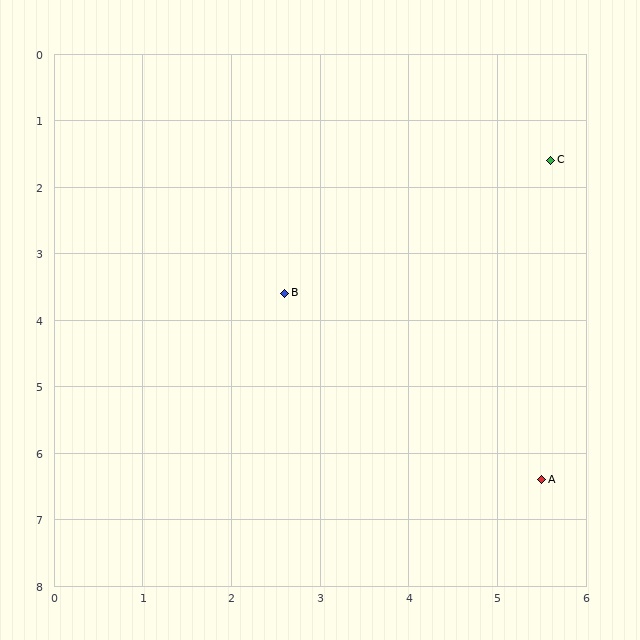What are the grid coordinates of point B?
Point B is at approximately (2.6, 3.6).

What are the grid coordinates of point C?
Point C is at approximately (5.6, 1.6).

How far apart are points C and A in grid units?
Points C and A are about 4.8 grid units apart.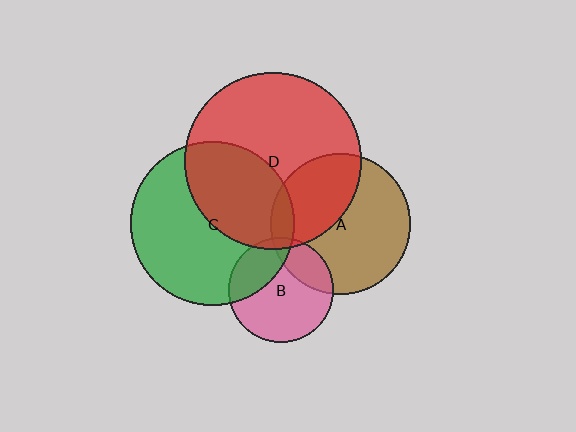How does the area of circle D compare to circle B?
Approximately 2.8 times.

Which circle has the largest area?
Circle D (red).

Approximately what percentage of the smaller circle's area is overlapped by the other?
Approximately 40%.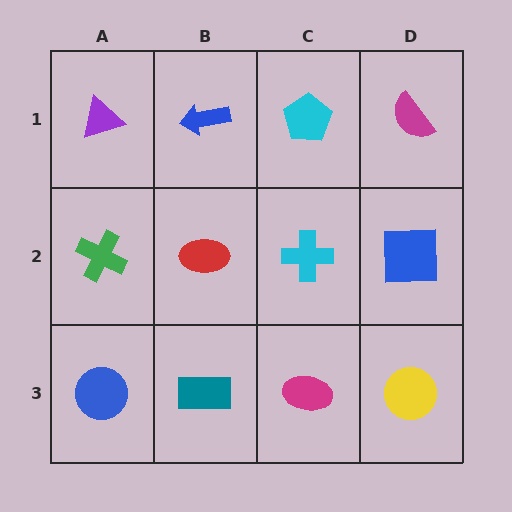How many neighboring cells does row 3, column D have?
2.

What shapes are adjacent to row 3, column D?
A blue square (row 2, column D), a magenta ellipse (row 3, column C).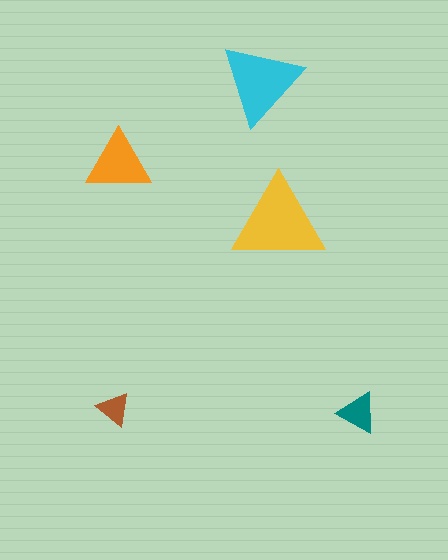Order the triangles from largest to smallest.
the yellow one, the cyan one, the orange one, the teal one, the brown one.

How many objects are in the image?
There are 5 objects in the image.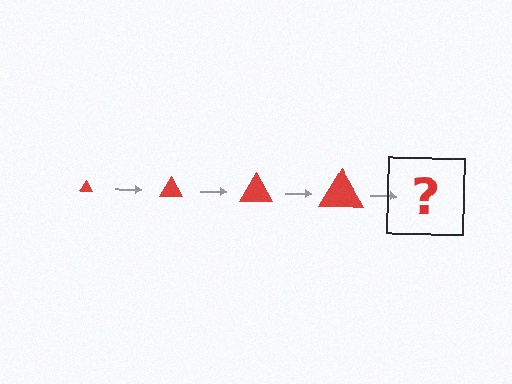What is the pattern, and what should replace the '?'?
The pattern is that the triangle gets progressively larger each step. The '?' should be a red triangle, larger than the previous one.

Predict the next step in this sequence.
The next step is a red triangle, larger than the previous one.